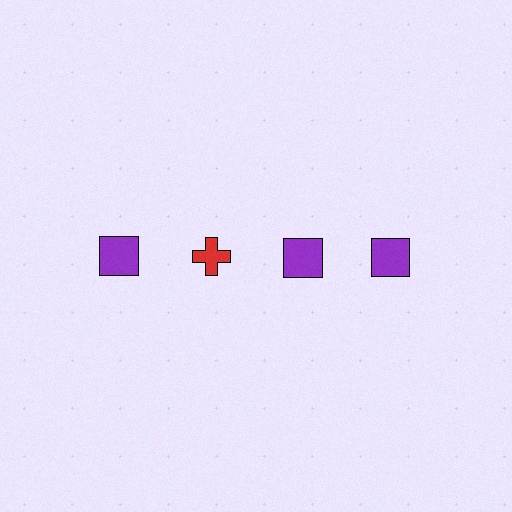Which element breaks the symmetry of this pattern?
The red cross in the top row, second from left column breaks the symmetry. All other shapes are purple squares.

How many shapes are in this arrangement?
There are 4 shapes arranged in a grid pattern.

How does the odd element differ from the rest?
It differs in both color (red instead of purple) and shape (cross instead of square).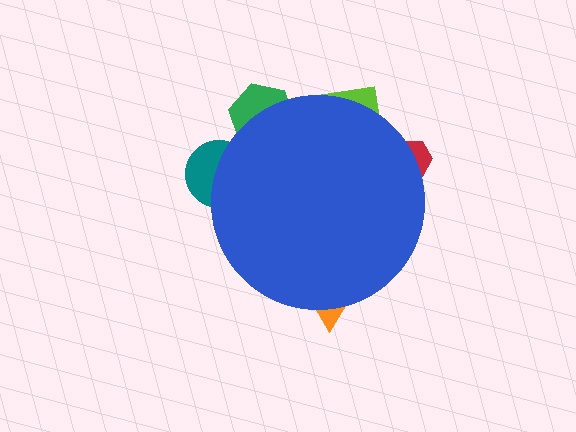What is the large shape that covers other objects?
A blue circle.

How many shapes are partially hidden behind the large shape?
5 shapes are partially hidden.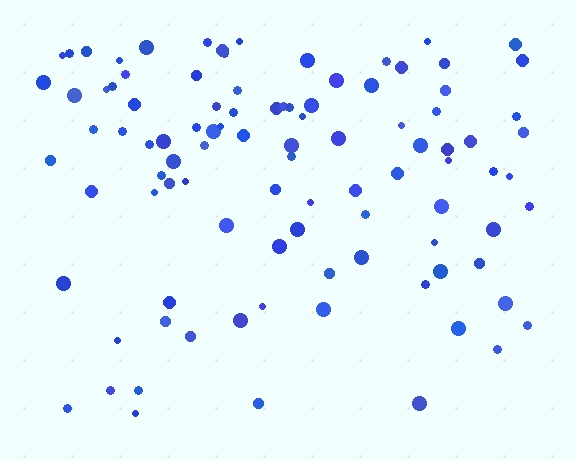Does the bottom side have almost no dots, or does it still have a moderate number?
Still a moderate number, just noticeably fewer than the top.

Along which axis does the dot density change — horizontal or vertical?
Vertical.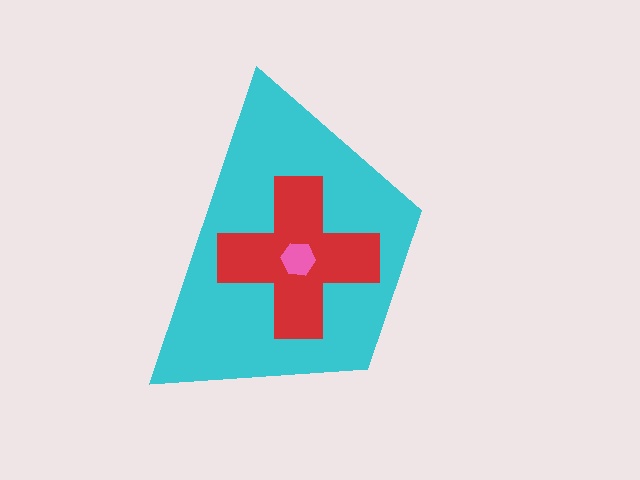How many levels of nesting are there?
3.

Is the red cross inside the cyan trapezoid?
Yes.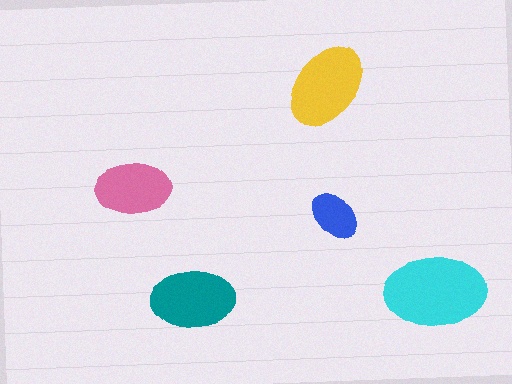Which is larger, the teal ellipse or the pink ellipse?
The teal one.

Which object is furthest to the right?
The cyan ellipse is rightmost.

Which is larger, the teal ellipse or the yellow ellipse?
The yellow one.